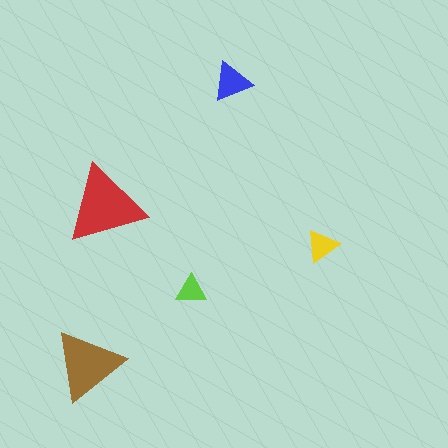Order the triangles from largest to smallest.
the red one, the brown one, the blue one, the yellow one, the lime one.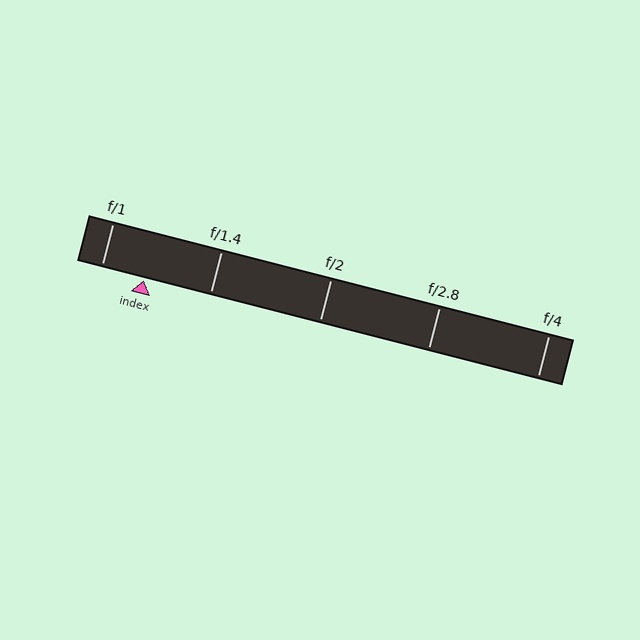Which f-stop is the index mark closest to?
The index mark is closest to f/1.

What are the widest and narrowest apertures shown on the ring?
The widest aperture shown is f/1 and the narrowest is f/4.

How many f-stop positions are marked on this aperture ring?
There are 5 f-stop positions marked.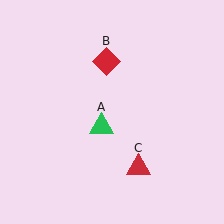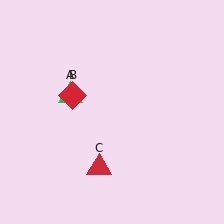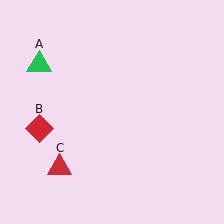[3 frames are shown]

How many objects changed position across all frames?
3 objects changed position: green triangle (object A), red diamond (object B), red triangle (object C).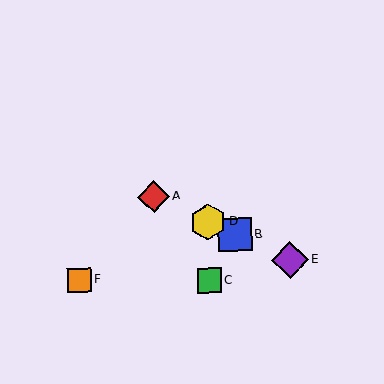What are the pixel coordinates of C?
Object C is at (209, 281).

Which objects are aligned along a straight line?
Objects A, B, D, E are aligned along a straight line.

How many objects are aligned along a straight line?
4 objects (A, B, D, E) are aligned along a straight line.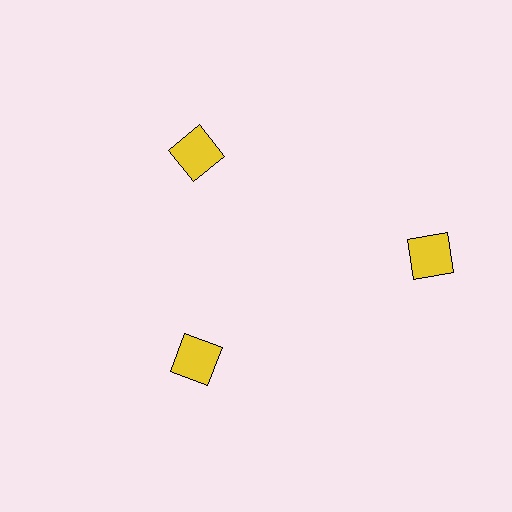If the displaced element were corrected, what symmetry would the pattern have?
It would have 3-fold rotational symmetry — the pattern would map onto itself every 120 degrees.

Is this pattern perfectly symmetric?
No. The 3 yellow squares are arranged in a ring, but one element near the 3 o'clock position is pushed outward from the center, breaking the 3-fold rotational symmetry.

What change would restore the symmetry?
The symmetry would be restored by moving it inward, back onto the ring so that all 3 squares sit at equal angles and equal distance from the center.